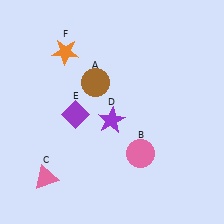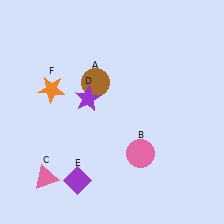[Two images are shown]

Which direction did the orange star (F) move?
The orange star (F) moved down.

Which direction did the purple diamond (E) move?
The purple diamond (E) moved down.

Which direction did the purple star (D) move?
The purple star (D) moved left.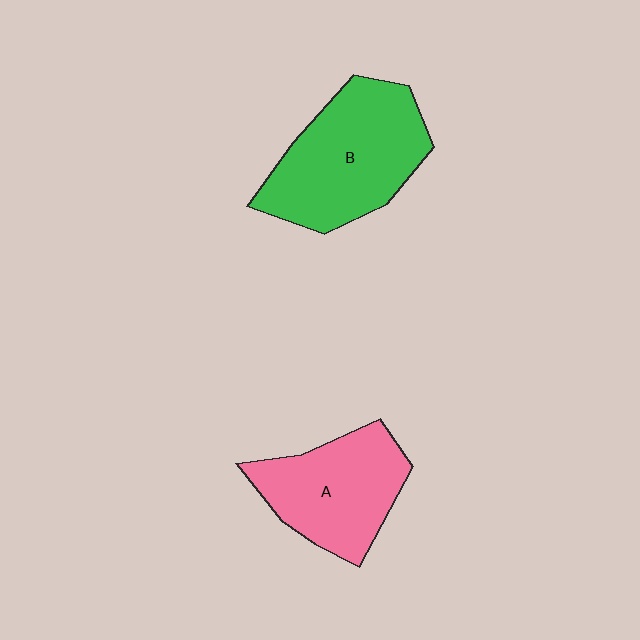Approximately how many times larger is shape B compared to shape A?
Approximately 1.2 times.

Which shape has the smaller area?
Shape A (pink).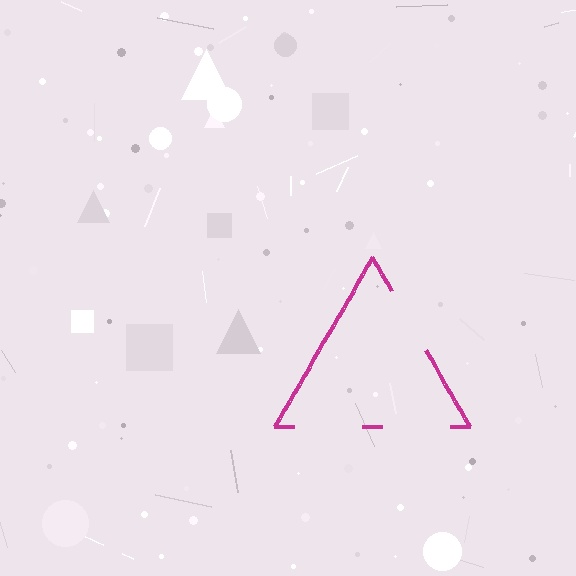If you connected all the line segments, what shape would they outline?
They would outline a triangle.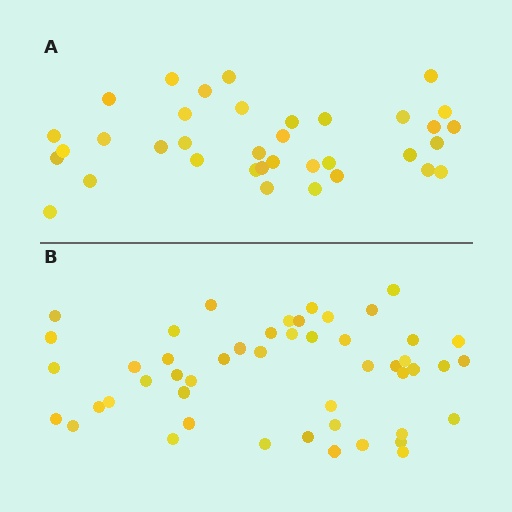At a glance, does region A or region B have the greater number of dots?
Region B (the bottom region) has more dots.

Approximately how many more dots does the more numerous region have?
Region B has approximately 15 more dots than region A.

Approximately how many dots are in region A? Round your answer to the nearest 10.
About 40 dots. (The exact count is 36, which rounds to 40.)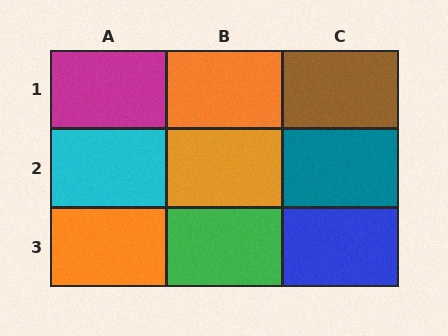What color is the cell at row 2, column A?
Cyan.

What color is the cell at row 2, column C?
Teal.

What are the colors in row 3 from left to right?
Orange, green, blue.